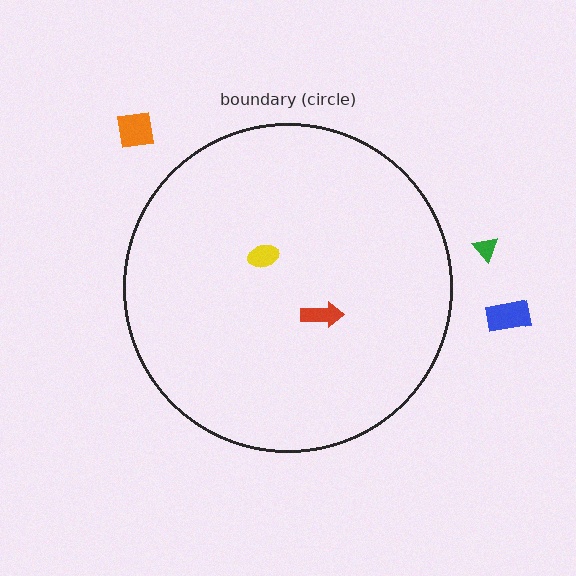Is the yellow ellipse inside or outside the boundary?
Inside.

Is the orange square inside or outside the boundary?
Outside.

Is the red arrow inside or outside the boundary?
Inside.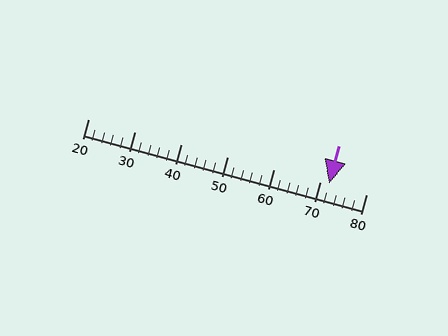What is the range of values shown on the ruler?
The ruler shows values from 20 to 80.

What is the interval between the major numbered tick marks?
The major tick marks are spaced 10 units apart.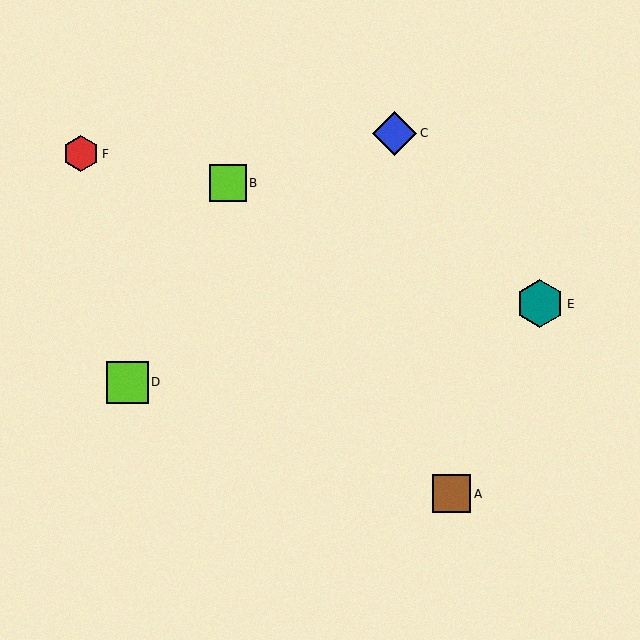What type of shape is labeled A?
Shape A is a brown square.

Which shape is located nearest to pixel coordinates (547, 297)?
The teal hexagon (labeled E) at (540, 304) is nearest to that location.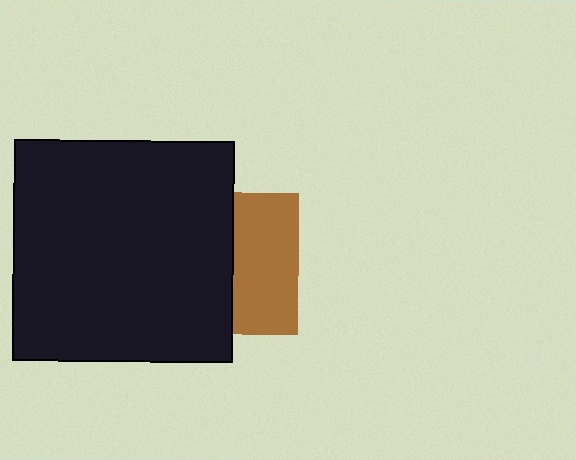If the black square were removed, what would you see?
You would see the complete brown square.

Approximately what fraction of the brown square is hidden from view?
Roughly 54% of the brown square is hidden behind the black square.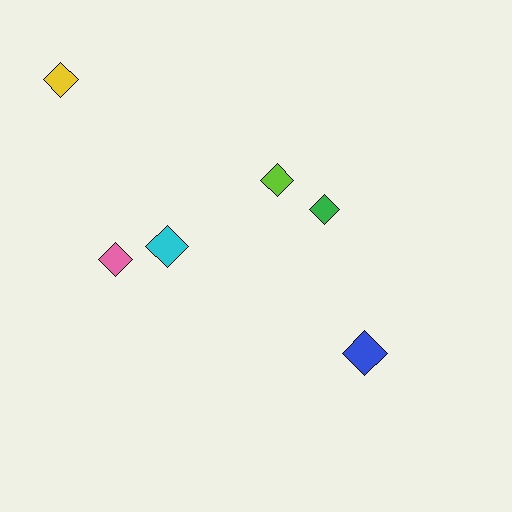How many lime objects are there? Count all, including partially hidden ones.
There is 1 lime object.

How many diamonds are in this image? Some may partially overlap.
There are 6 diamonds.